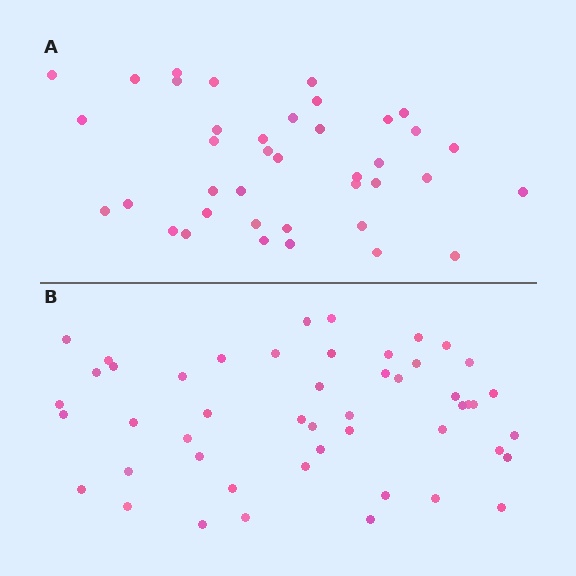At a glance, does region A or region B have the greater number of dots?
Region B (the bottom region) has more dots.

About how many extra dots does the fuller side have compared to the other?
Region B has roughly 10 or so more dots than region A.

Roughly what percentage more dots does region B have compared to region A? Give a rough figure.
About 25% more.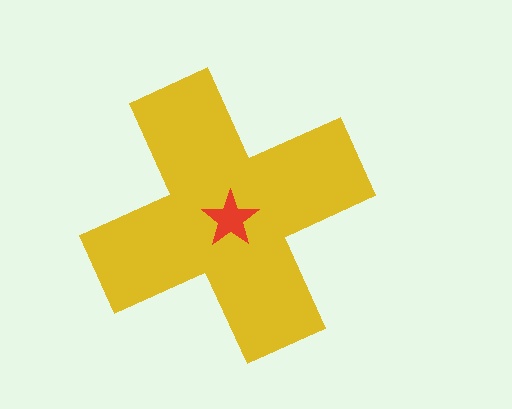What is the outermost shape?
The yellow cross.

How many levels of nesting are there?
2.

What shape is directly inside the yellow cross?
The red star.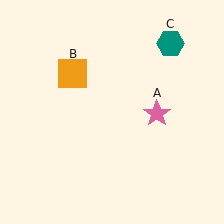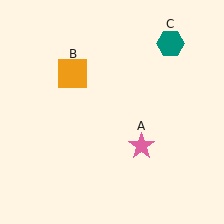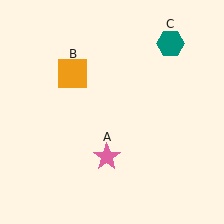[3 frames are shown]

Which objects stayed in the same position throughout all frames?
Orange square (object B) and teal hexagon (object C) remained stationary.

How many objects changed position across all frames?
1 object changed position: pink star (object A).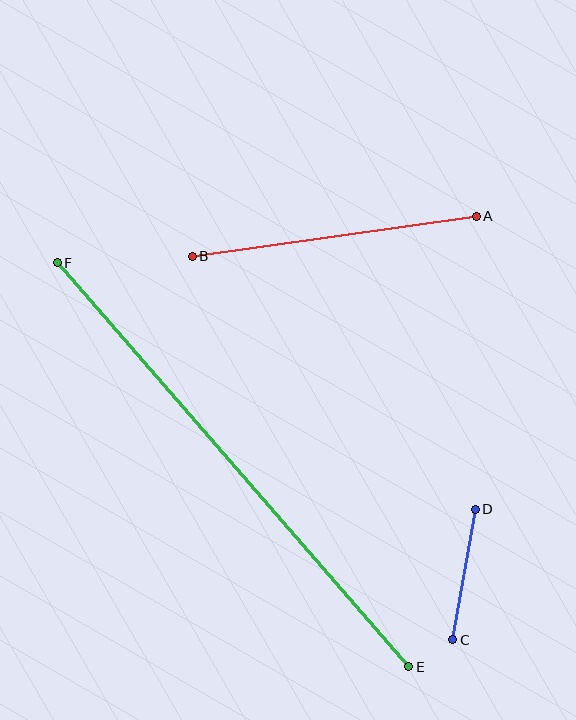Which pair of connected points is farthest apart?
Points E and F are farthest apart.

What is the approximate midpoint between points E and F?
The midpoint is at approximately (233, 465) pixels.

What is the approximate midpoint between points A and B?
The midpoint is at approximately (334, 236) pixels.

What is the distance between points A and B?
The distance is approximately 287 pixels.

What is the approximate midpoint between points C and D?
The midpoint is at approximately (464, 574) pixels.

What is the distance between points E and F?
The distance is approximately 535 pixels.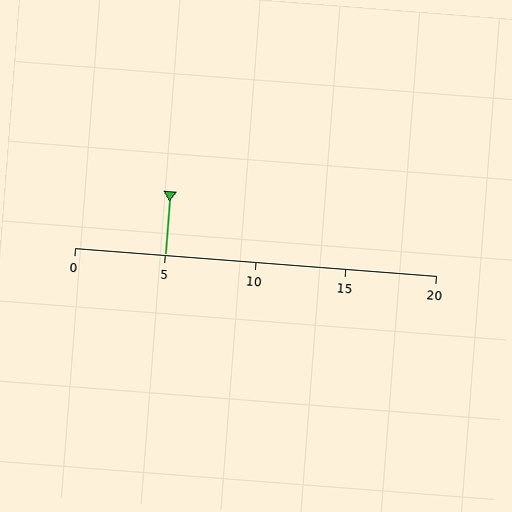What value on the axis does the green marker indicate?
The marker indicates approximately 5.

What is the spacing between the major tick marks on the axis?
The major ticks are spaced 5 apart.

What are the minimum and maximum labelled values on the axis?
The axis runs from 0 to 20.